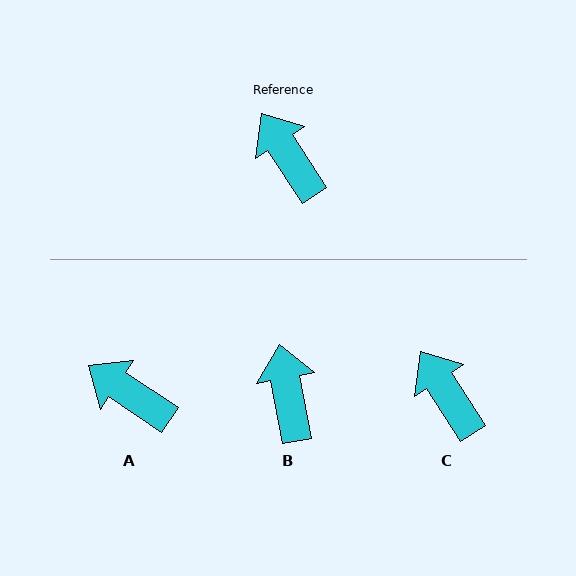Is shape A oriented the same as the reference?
No, it is off by about 24 degrees.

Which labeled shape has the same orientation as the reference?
C.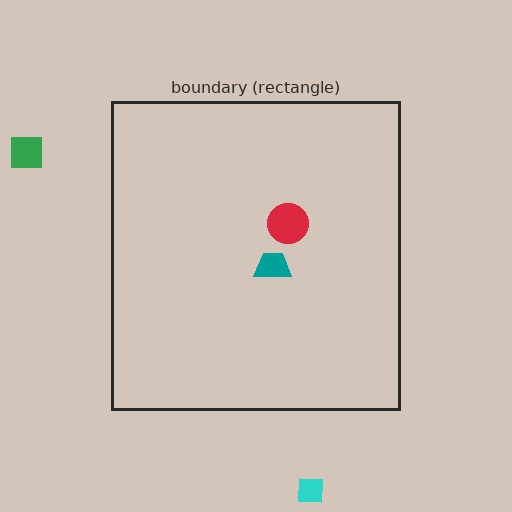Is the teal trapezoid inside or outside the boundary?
Inside.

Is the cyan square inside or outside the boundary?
Outside.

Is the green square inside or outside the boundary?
Outside.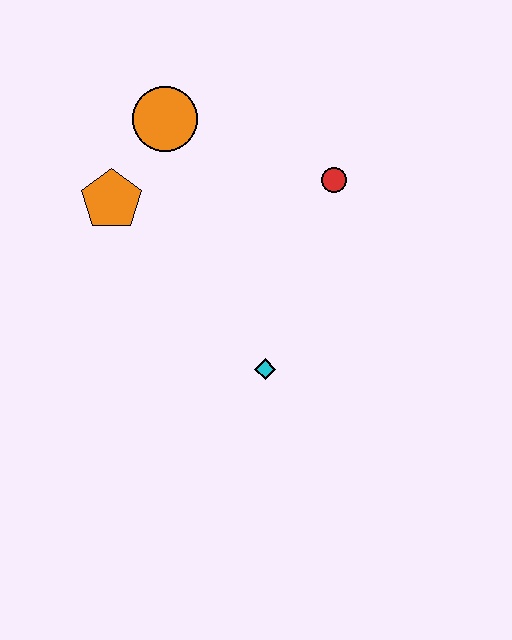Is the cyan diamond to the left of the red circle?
Yes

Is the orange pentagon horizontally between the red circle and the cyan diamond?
No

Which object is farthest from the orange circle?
The cyan diamond is farthest from the orange circle.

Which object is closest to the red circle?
The orange circle is closest to the red circle.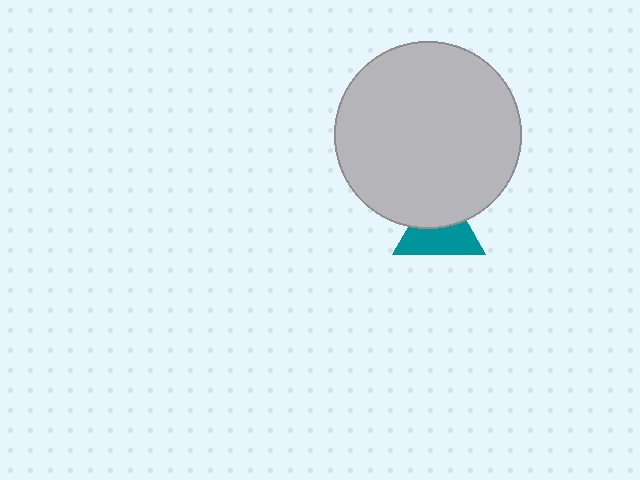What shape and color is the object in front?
The object in front is a light gray circle.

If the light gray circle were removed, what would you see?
You would see the complete teal triangle.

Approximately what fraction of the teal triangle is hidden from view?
Roughly 43% of the teal triangle is hidden behind the light gray circle.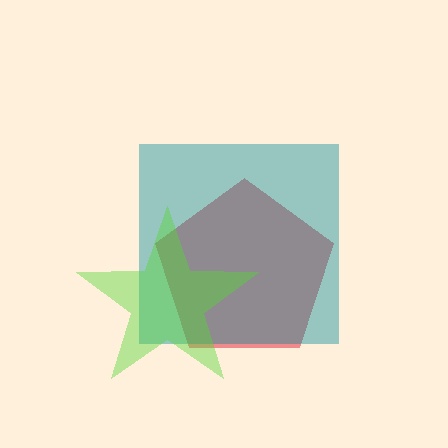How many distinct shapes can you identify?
There are 3 distinct shapes: a red pentagon, a teal square, a lime star.